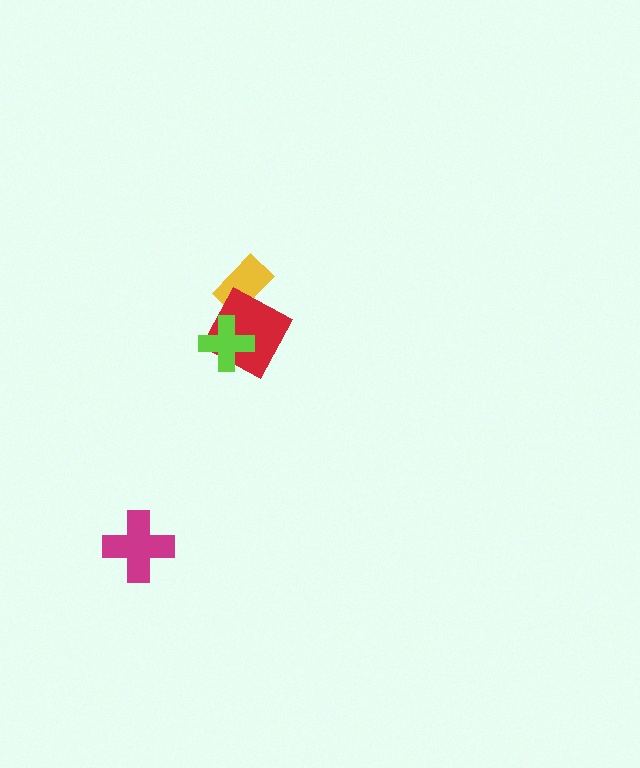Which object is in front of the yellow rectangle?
The red diamond is in front of the yellow rectangle.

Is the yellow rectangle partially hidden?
Yes, it is partially covered by another shape.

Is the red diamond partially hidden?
Yes, it is partially covered by another shape.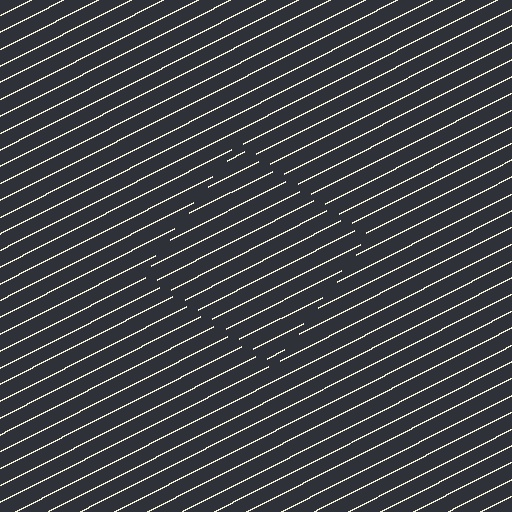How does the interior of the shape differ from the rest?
The interior of the shape contains the same grating, shifted by half a period — the contour is defined by the phase discontinuity where line-ends from the inner and outer gratings abut.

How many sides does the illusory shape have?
4 sides — the line-ends trace a square.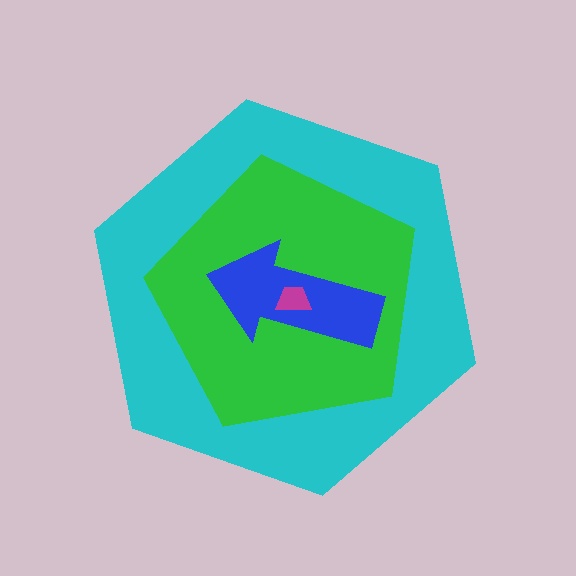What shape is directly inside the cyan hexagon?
The green pentagon.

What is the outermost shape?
The cyan hexagon.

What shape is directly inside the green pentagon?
The blue arrow.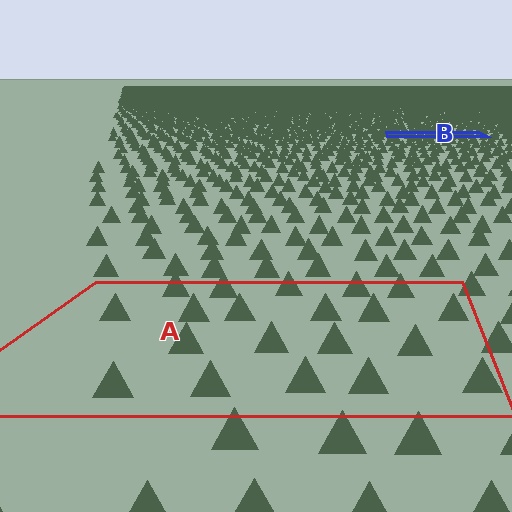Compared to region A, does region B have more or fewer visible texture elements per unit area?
Region B has more texture elements per unit area — they are packed more densely because it is farther away.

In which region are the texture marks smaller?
The texture marks are smaller in region B, because it is farther away.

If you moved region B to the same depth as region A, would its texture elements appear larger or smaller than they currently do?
They would appear larger. At a closer depth, the same texture elements are projected at a bigger on-screen size.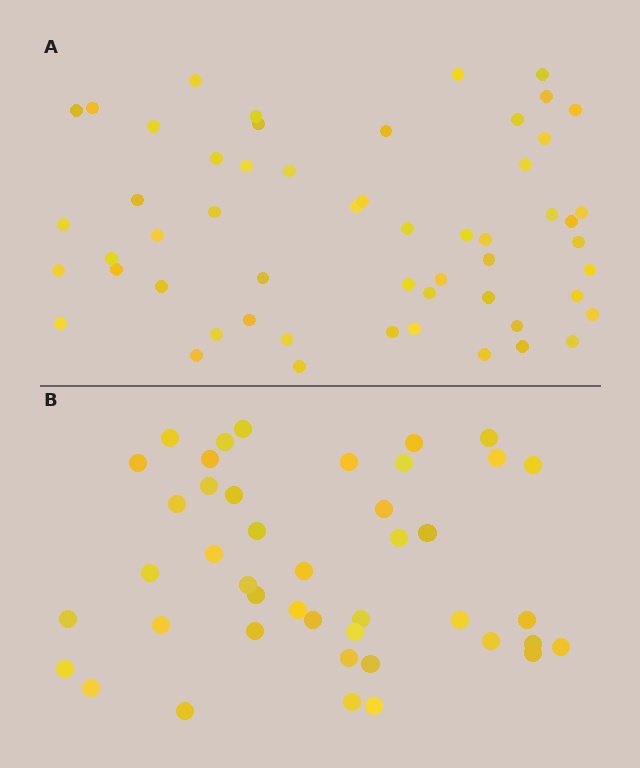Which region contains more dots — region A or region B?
Region A (the top region) has more dots.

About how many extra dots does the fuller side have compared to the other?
Region A has roughly 12 or so more dots than region B.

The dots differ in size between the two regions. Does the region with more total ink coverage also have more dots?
No. Region B has more total ink coverage because its dots are larger, but region A actually contains more individual dots. Total area can be misleading — the number of items is what matters here.